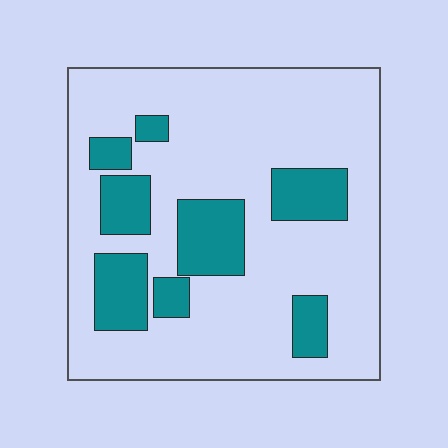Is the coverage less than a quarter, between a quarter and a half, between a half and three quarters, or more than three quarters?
Less than a quarter.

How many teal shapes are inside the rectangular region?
8.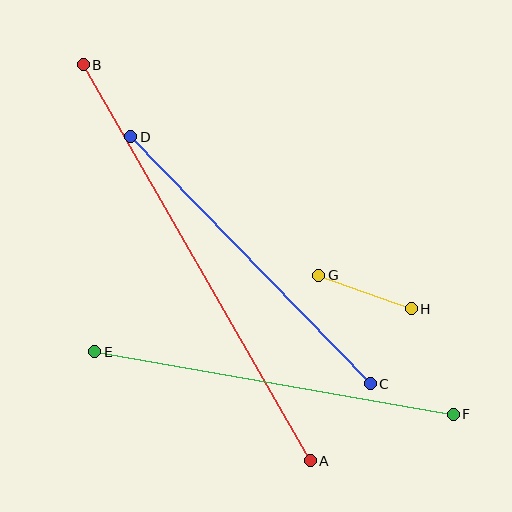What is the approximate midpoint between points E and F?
The midpoint is at approximately (274, 383) pixels.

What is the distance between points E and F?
The distance is approximately 364 pixels.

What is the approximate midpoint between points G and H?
The midpoint is at approximately (365, 292) pixels.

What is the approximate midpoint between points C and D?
The midpoint is at approximately (250, 260) pixels.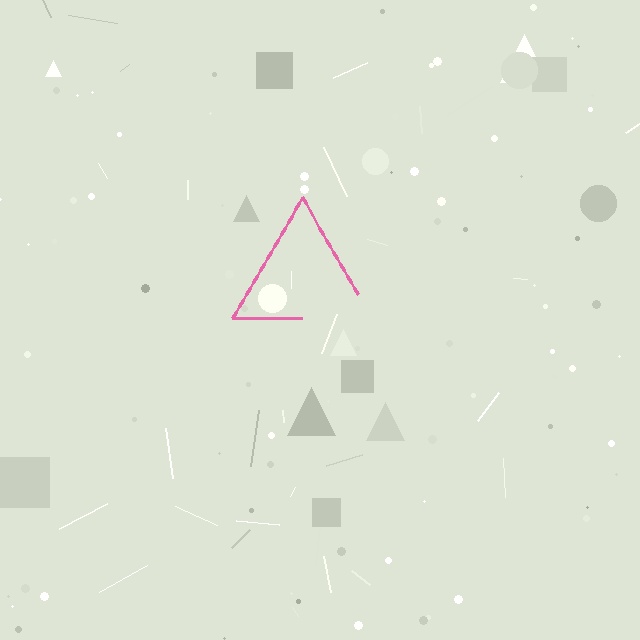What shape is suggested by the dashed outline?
The dashed outline suggests a triangle.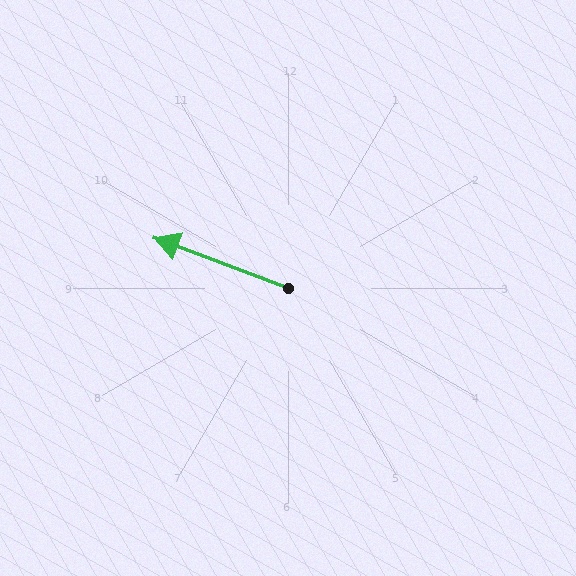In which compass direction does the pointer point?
West.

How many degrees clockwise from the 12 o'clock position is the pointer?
Approximately 291 degrees.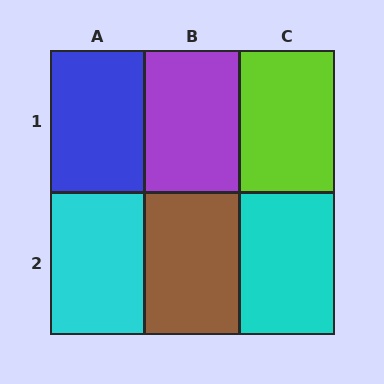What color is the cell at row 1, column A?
Blue.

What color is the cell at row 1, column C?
Lime.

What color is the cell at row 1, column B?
Purple.